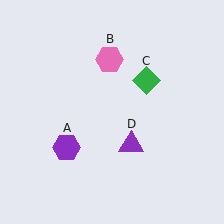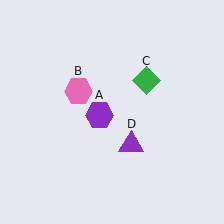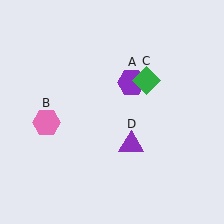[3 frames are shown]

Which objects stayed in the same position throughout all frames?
Green diamond (object C) and purple triangle (object D) remained stationary.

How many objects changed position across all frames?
2 objects changed position: purple hexagon (object A), pink hexagon (object B).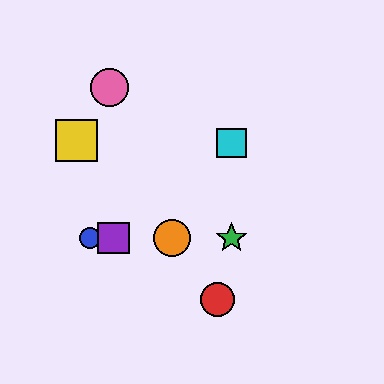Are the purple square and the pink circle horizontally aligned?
No, the purple square is at y≈238 and the pink circle is at y≈87.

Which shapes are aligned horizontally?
The blue circle, the green star, the purple square, the orange circle are aligned horizontally.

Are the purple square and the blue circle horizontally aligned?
Yes, both are at y≈238.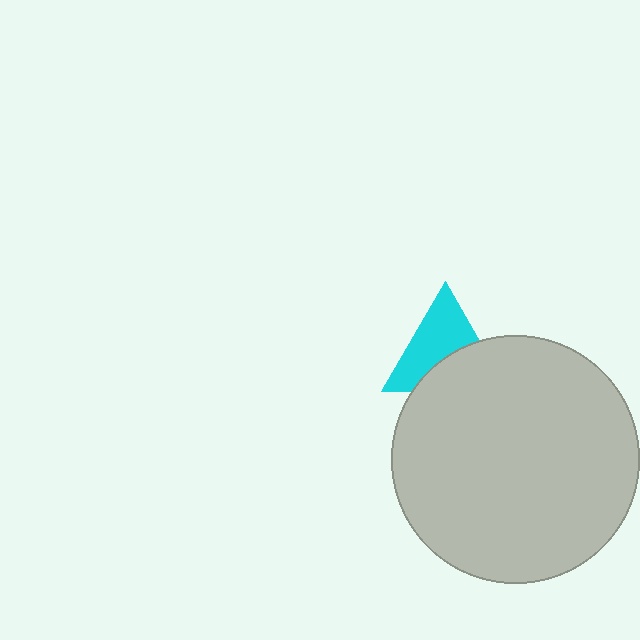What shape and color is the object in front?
The object in front is a light gray circle.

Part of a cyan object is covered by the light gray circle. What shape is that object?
It is a triangle.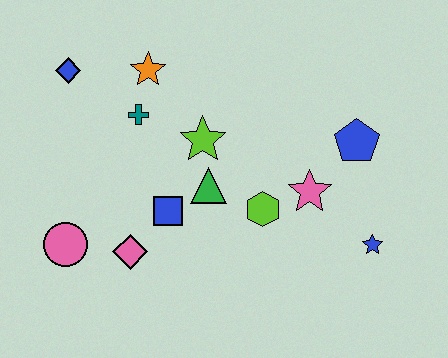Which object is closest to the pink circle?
The pink diamond is closest to the pink circle.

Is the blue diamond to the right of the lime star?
No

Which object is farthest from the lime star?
The blue star is farthest from the lime star.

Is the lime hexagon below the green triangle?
Yes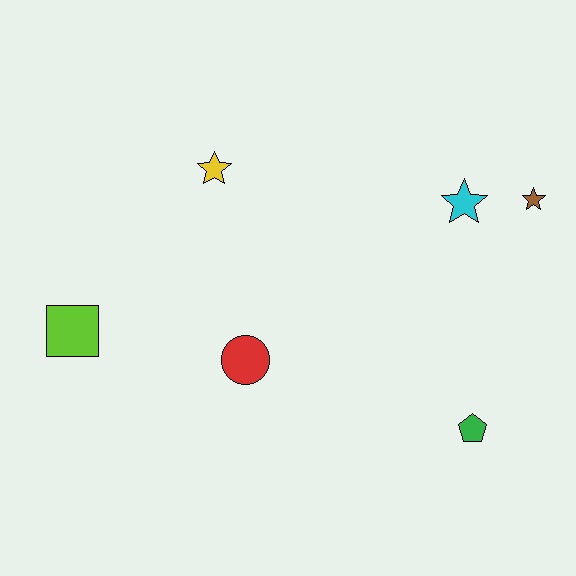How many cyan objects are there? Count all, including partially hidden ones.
There is 1 cyan object.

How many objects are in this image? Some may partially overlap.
There are 6 objects.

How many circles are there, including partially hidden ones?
There is 1 circle.